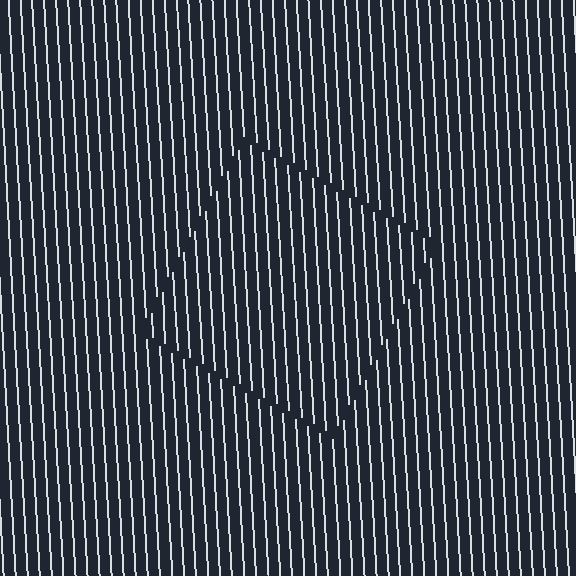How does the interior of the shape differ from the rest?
The interior of the shape contains the same grating, shifted by half a period — the contour is defined by the phase discontinuity where line-ends from the inner and outer gratings abut.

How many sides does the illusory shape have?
4 sides — the line-ends trace a square.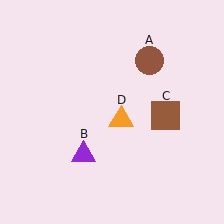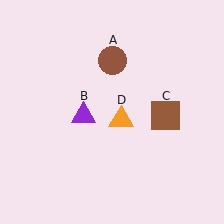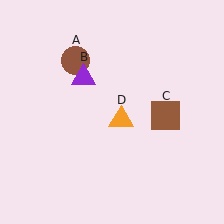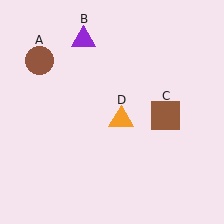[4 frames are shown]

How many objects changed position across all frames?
2 objects changed position: brown circle (object A), purple triangle (object B).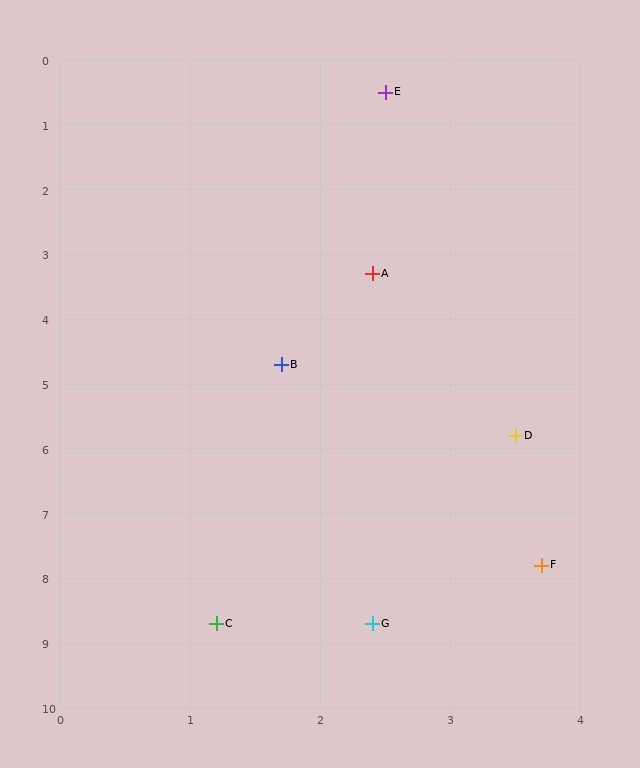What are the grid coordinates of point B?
Point B is at approximately (1.7, 4.7).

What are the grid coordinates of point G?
Point G is at approximately (2.4, 8.7).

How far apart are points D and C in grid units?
Points D and C are about 3.7 grid units apart.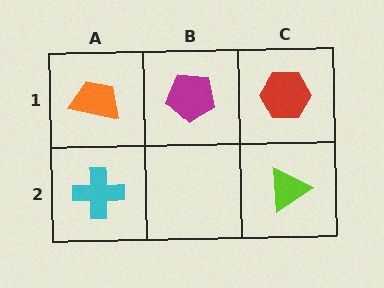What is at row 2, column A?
A cyan cross.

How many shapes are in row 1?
3 shapes.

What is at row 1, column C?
A red hexagon.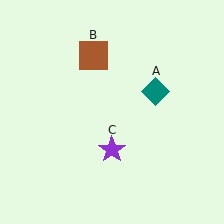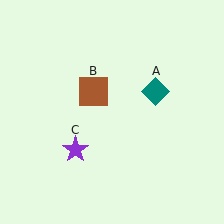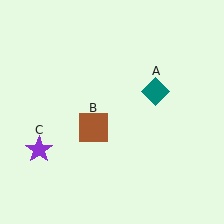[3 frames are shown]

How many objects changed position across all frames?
2 objects changed position: brown square (object B), purple star (object C).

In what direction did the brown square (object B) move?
The brown square (object B) moved down.